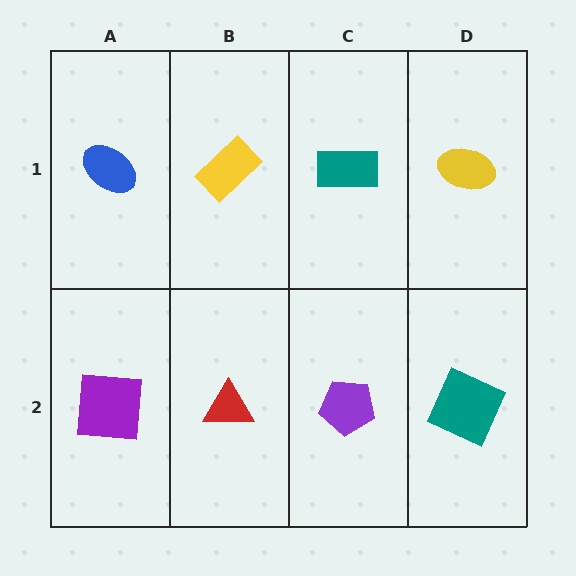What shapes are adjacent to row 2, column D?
A yellow ellipse (row 1, column D), a purple pentagon (row 2, column C).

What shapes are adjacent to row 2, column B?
A yellow rectangle (row 1, column B), a purple square (row 2, column A), a purple pentagon (row 2, column C).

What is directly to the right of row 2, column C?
A teal square.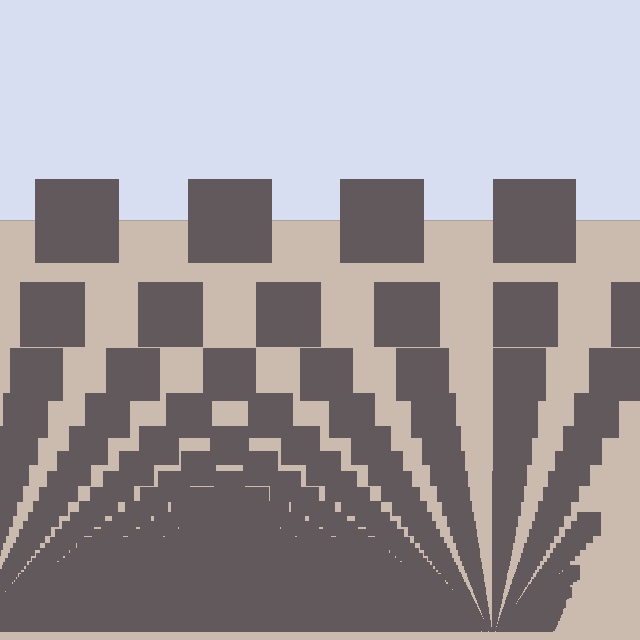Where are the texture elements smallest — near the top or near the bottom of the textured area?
Near the bottom.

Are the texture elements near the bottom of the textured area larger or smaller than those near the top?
Smaller. The gradient is inverted — elements near the bottom are smaller and denser.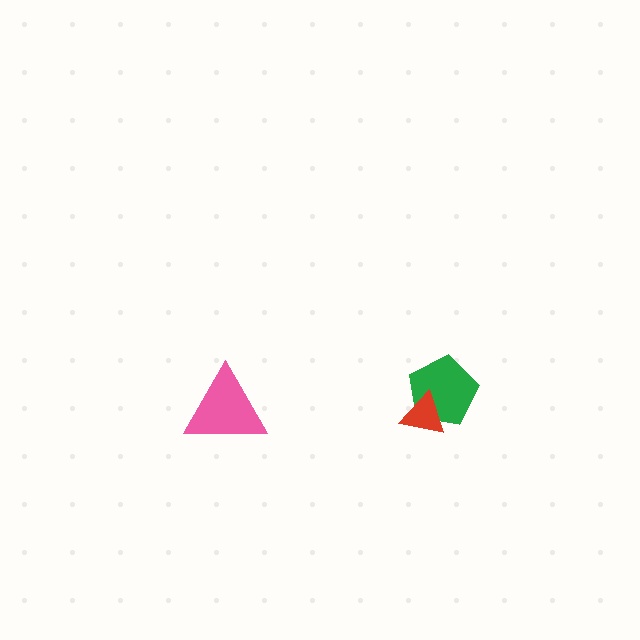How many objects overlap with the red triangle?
1 object overlaps with the red triangle.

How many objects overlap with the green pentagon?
1 object overlaps with the green pentagon.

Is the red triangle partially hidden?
No, no other shape covers it.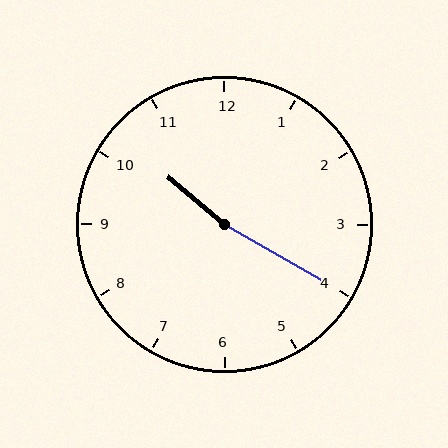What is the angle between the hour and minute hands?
Approximately 170 degrees.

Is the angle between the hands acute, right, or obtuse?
It is obtuse.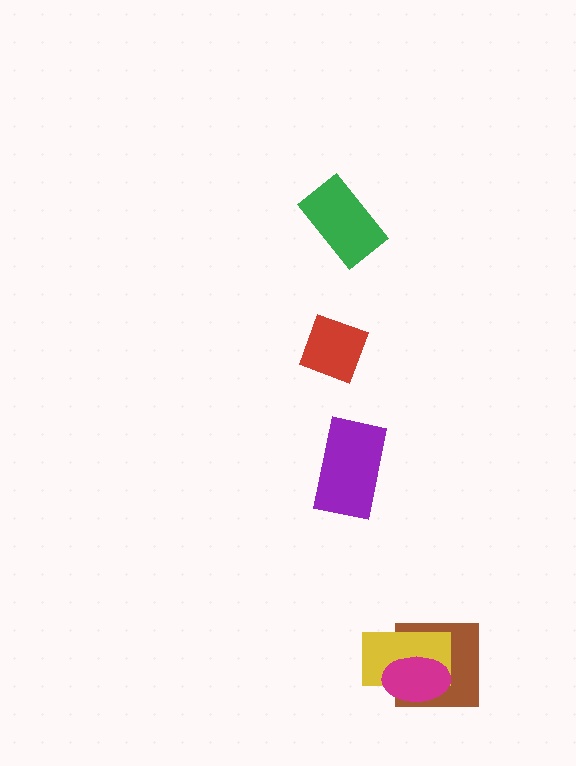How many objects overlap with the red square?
0 objects overlap with the red square.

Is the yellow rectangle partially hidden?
Yes, it is partially covered by another shape.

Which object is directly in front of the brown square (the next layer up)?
The yellow rectangle is directly in front of the brown square.